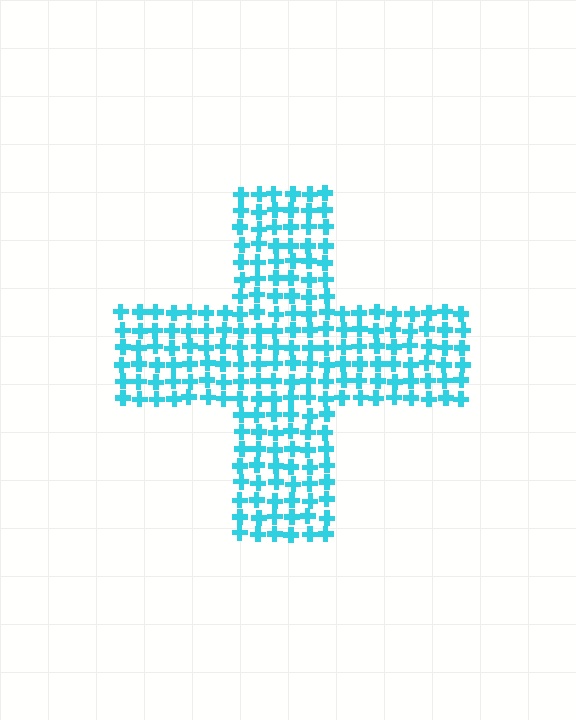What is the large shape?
The large shape is a cross.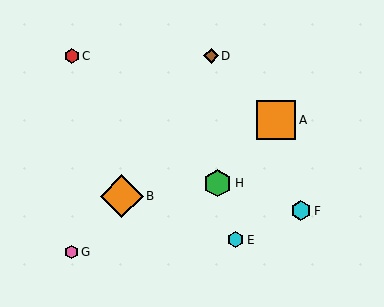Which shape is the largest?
The orange diamond (labeled B) is the largest.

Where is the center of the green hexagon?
The center of the green hexagon is at (218, 183).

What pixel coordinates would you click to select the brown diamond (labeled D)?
Click at (211, 56) to select the brown diamond D.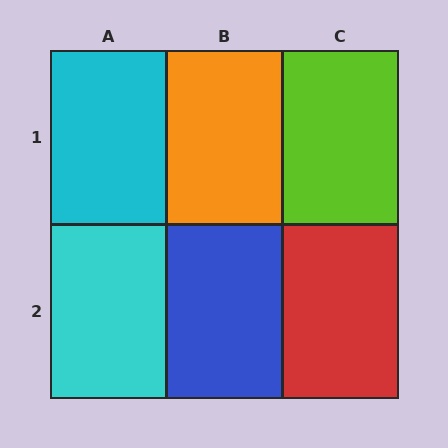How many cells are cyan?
2 cells are cyan.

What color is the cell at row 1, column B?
Orange.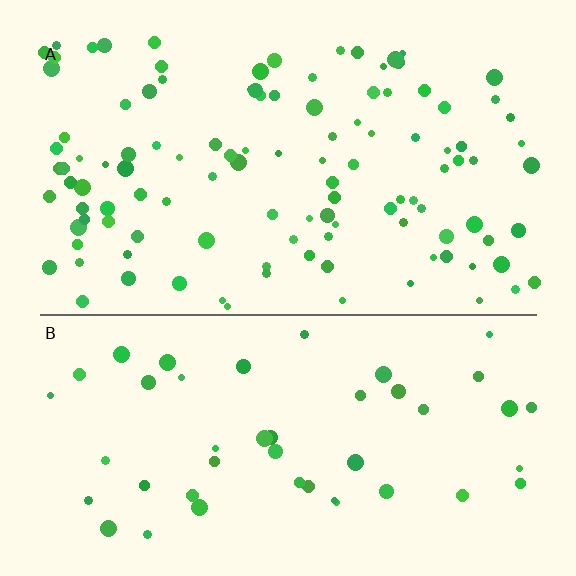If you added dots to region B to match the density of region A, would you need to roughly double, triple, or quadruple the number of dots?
Approximately double.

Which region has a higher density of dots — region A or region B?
A (the top).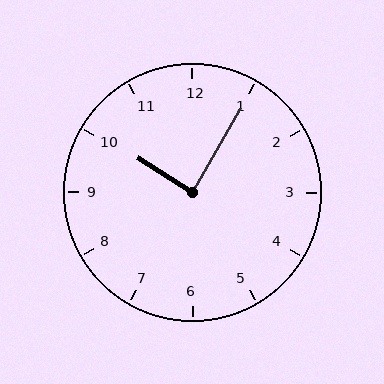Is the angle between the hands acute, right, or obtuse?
It is right.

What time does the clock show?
10:05.